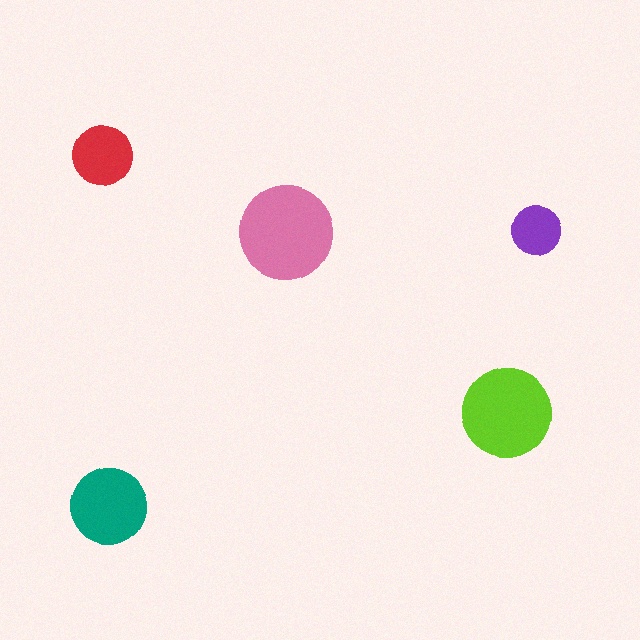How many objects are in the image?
There are 5 objects in the image.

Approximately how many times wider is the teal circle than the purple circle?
About 1.5 times wider.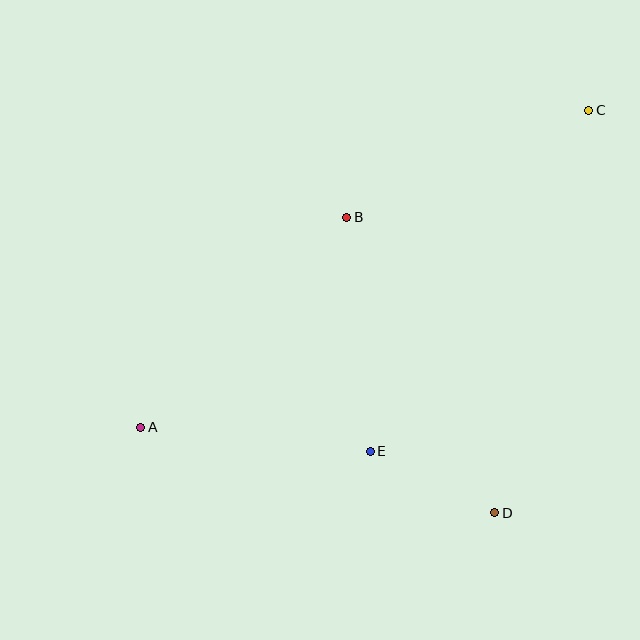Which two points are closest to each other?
Points D and E are closest to each other.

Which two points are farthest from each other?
Points A and C are farthest from each other.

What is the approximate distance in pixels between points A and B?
The distance between A and B is approximately 294 pixels.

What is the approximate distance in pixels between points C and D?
The distance between C and D is approximately 413 pixels.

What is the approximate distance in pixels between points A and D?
The distance between A and D is approximately 364 pixels.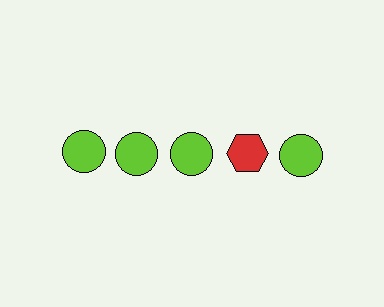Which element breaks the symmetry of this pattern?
The red hexagon in the top row, second from right column breaks the symmetry. All other shapes are lime circles.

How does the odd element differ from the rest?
It differs in both color (red instead of lime) and shape (hexagon instead of circle).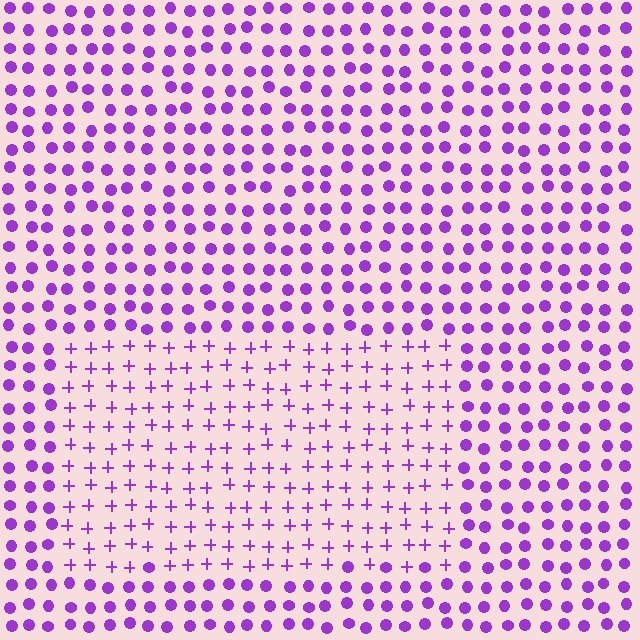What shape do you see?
I see a rectangle.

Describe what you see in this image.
The image is filled with small purple elements arranged in a uniform grid. A rectangle-shaped region contains plus signs, while the surrounding area contains circles. The boundary is defined purely by the change in element shape.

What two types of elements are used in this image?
The image uses plus signs inside the rectangle region and circles outside it.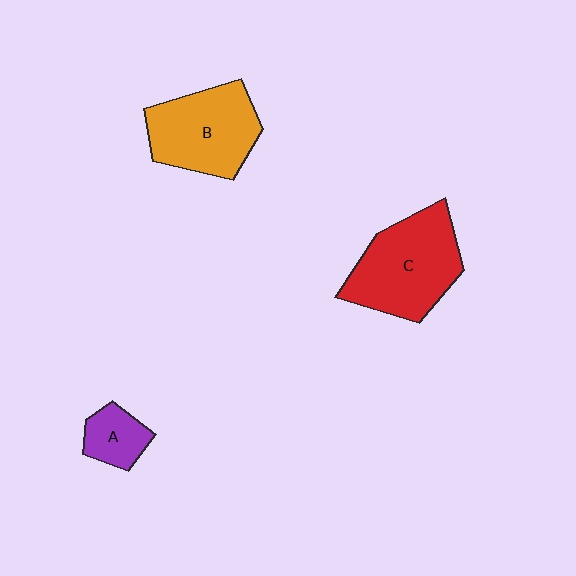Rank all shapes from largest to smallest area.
From largest to smallest: C (red), B (orange), A (purple).